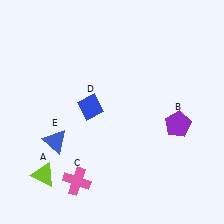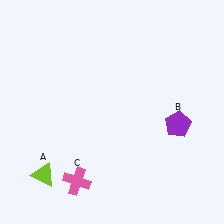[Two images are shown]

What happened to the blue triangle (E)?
The blue triangle (E) was removed in Image 2. It was in the bottom-left area of Image 1.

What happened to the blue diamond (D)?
The blue diamond (D) was removed in Image 2. It was in the top-left area of Image 1.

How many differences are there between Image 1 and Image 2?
There are 2 differences between the two images.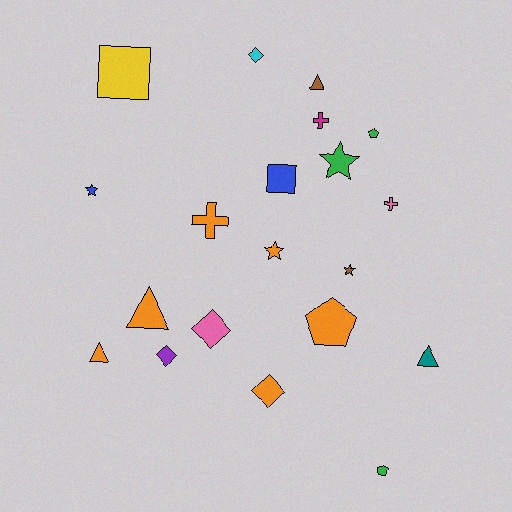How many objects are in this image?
There are 20 objects.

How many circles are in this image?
There are no circles.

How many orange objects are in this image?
There are 6 orange objects.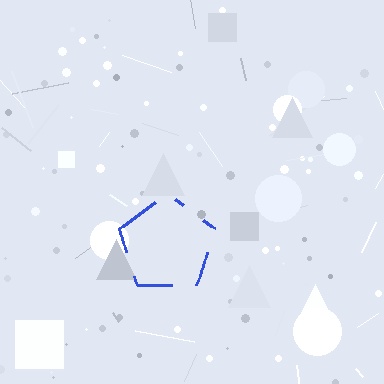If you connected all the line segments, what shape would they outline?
They would outline a pentagon.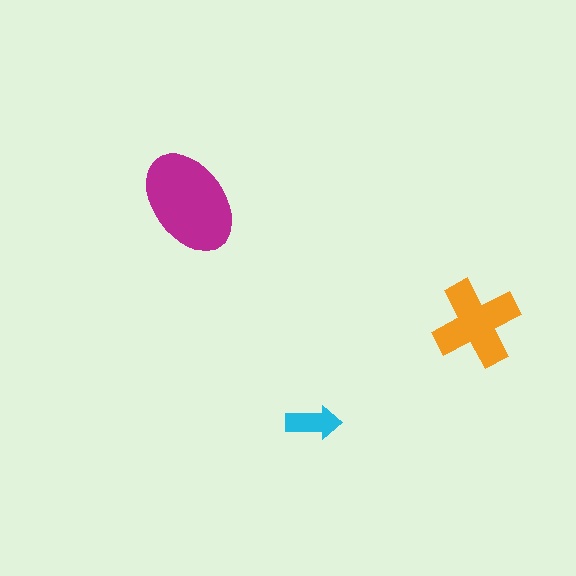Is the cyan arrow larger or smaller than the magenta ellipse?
Smaller.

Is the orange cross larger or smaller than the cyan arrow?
Larger.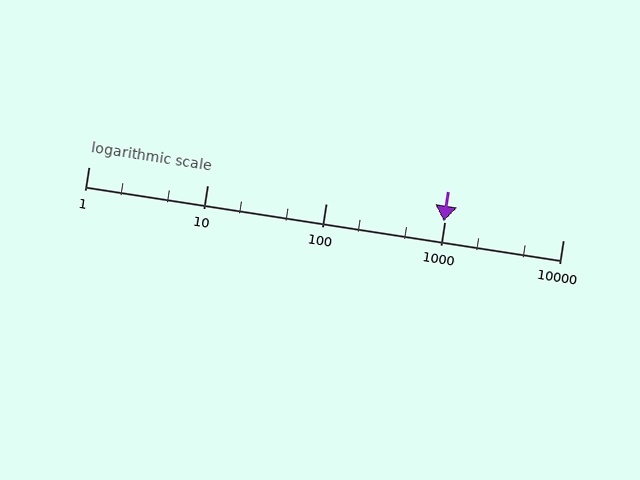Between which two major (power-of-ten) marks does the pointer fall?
The pointer is between 100 and 1000.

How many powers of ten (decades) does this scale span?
The scale spans 4 decades, from 1 to 10000.